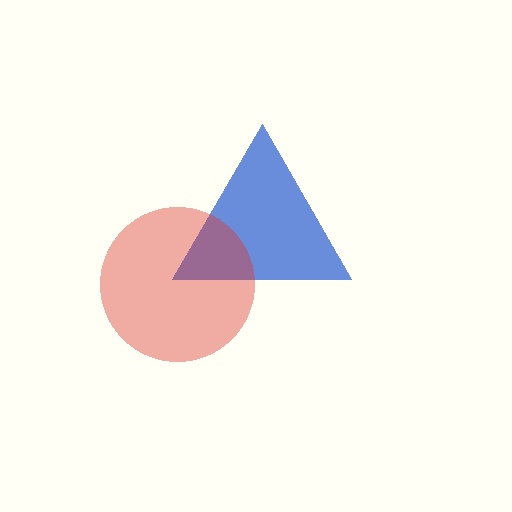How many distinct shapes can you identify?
There are 2 distinct shapes: a blue triangle, a red circle.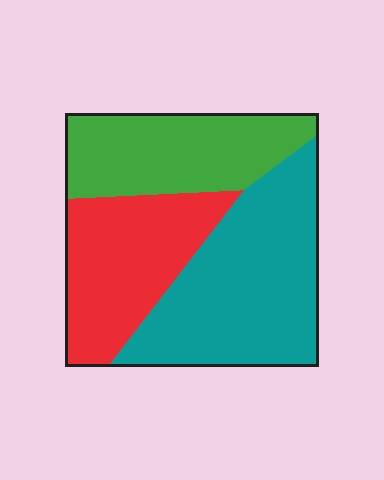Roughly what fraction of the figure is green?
Green takes up between a quarter and a half of the figure.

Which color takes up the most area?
Teal, at roughly 45%.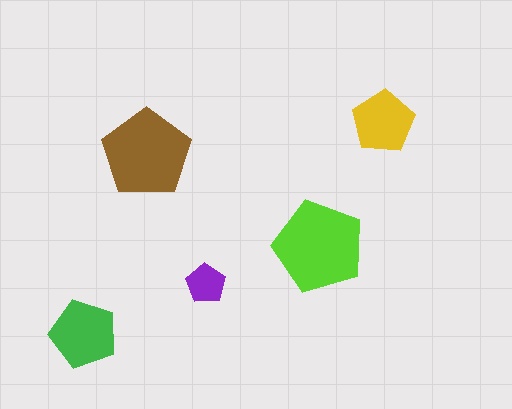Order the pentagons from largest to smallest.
the lime one, the brown one, the green one, the yellow one, the purple one.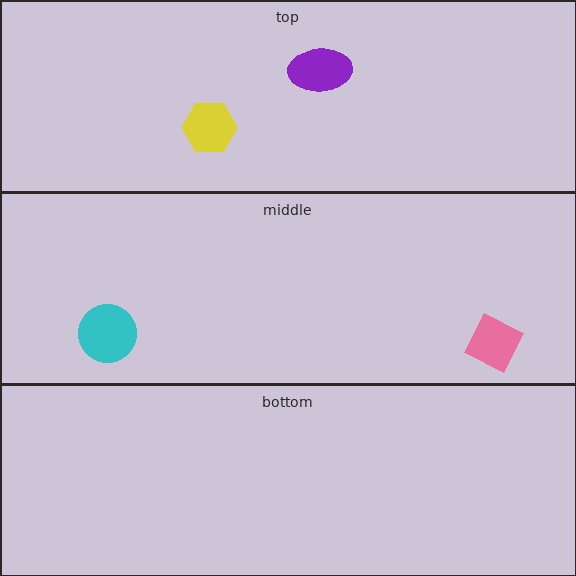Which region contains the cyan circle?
The middle region.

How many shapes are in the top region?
2.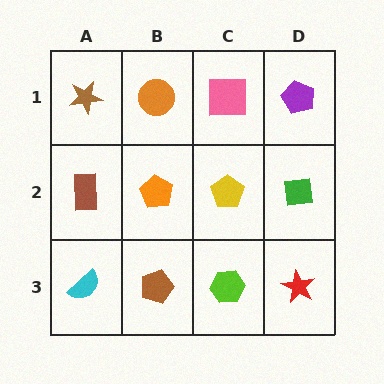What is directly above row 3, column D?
A green square.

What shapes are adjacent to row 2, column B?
An orange circle (row 1, column B), a brown pentagon (row 3, column B), a brown rectangle (row 2, column A), a yellow pentagon (row 2, column C).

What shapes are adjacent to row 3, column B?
An orange pentagon (row 2, column B), a cyan semicircle (row 3, column A), a lime hexagon (row 3, column C).